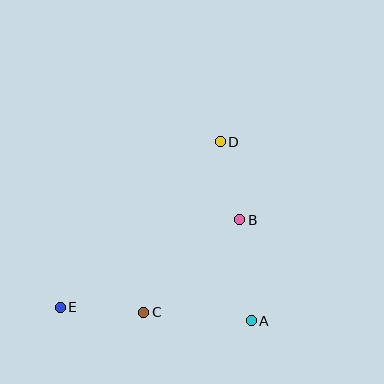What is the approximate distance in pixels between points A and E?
The distance between A and E is approximately 191 pixels.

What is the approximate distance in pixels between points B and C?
The distance between B and C is approximately 133 pixels.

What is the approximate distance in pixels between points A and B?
The distance between A and B is approximately 102 pixels.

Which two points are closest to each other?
Points B and D are closest to each other.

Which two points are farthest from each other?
Points D and E are farthest from each other.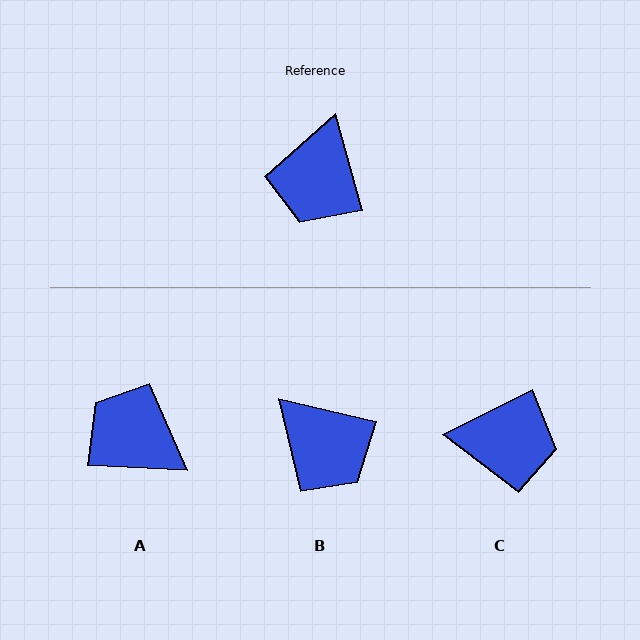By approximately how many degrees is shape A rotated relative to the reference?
Approximately 108 degrees clockwise.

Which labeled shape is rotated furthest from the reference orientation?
A, about 108 degrees away.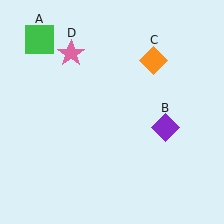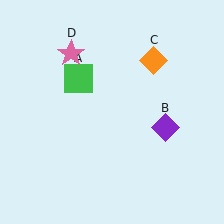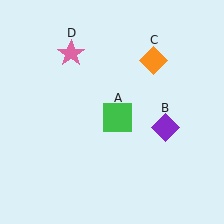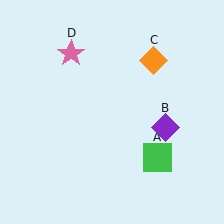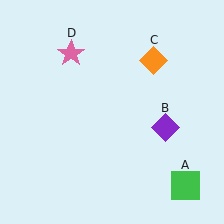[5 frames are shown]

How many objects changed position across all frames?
1 object changed position: green square (object A).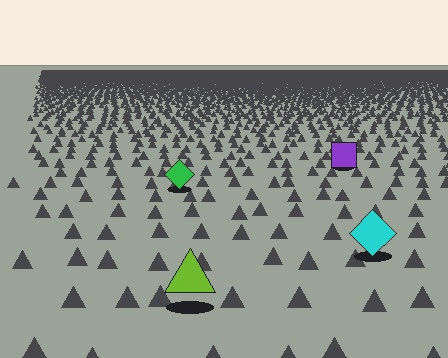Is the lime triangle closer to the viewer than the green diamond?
Yes. The lime triangle is closer — you can tell from the texture gradient: the ground texture is coarser near it.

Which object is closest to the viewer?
The lime triangle is closest. The texture marks near it are larger and more spread out.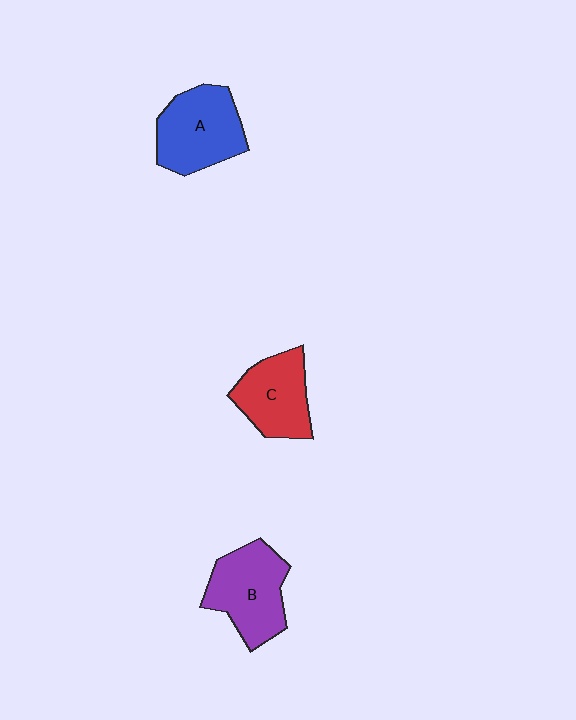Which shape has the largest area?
Shape A (blue).